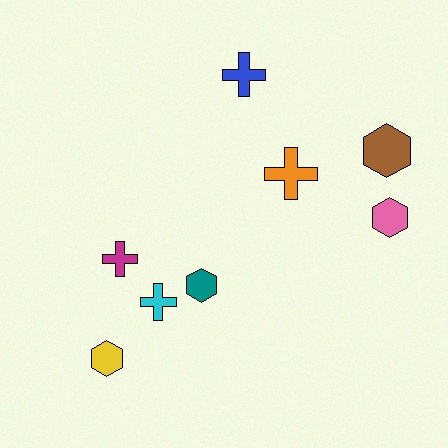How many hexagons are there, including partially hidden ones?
There are 4 hexagons.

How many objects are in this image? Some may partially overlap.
There are 8 objects.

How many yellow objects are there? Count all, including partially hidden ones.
There is 1 yellow object.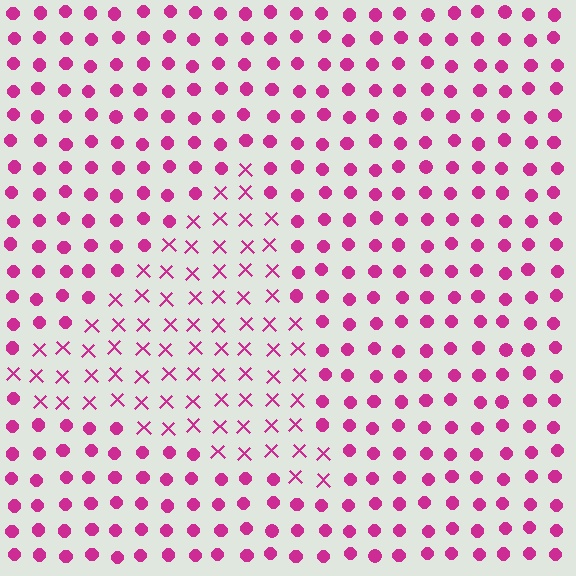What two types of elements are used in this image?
The image uses X marks inside the triangle region and circles outside it.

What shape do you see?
I see a triangle.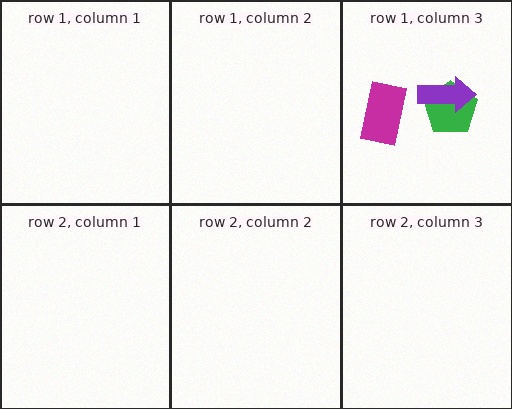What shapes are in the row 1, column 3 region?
The green pentagon, the purple arrow, the magenta rectangle.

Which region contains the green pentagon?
The row 1, column 3 region.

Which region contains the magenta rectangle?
The row 1, column 3 region.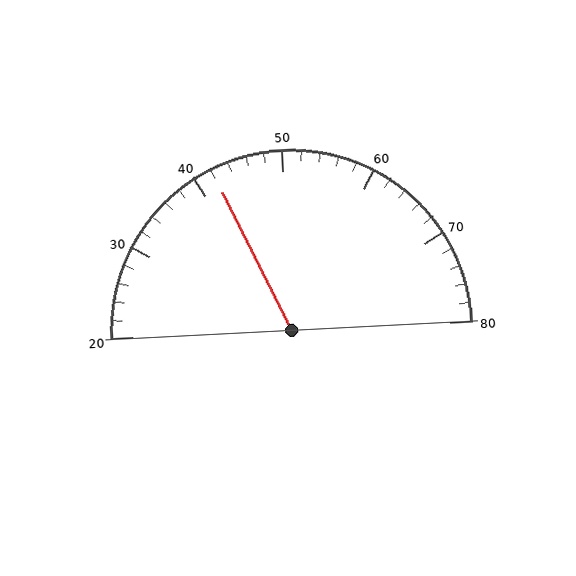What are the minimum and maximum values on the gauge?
The gauge ranges from 20 to 80.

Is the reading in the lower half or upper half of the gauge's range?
The reading is in the lower half of the range (20 to 80).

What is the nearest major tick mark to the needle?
The nearest major tick mark is 40.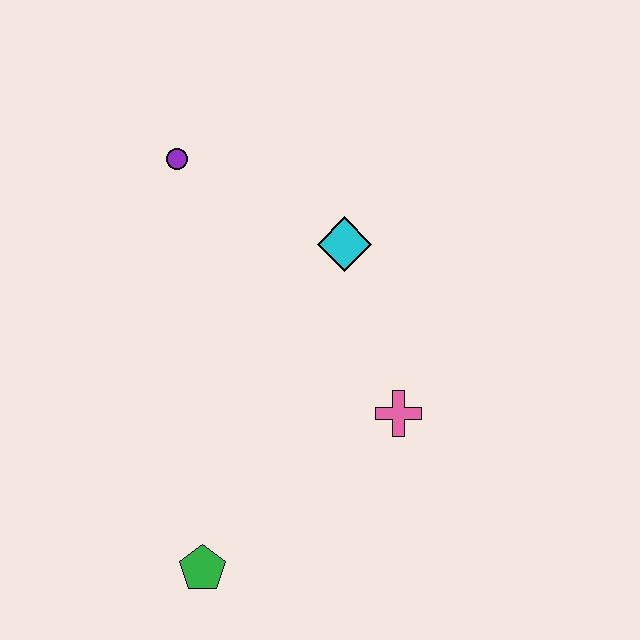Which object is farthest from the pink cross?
The purple circle is farthest from the pink cross.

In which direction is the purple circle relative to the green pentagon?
The purple circle is above the green pentagon.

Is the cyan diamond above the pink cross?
Yes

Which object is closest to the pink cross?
The cyan diamond is closest to the pink cross.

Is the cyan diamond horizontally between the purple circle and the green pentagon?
No